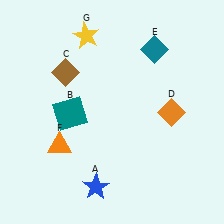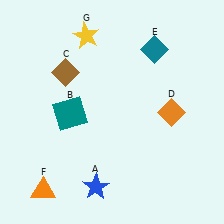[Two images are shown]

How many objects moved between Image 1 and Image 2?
1 object moved between the two images.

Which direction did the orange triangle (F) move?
The orange triangle (F) moved down.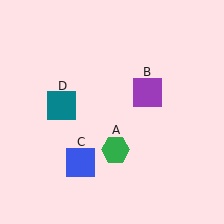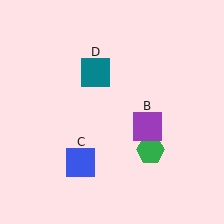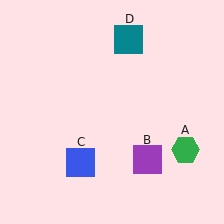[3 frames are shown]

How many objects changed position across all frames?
3 objects changed position: green hexagon (object A), purple square (object B), teal square (object D).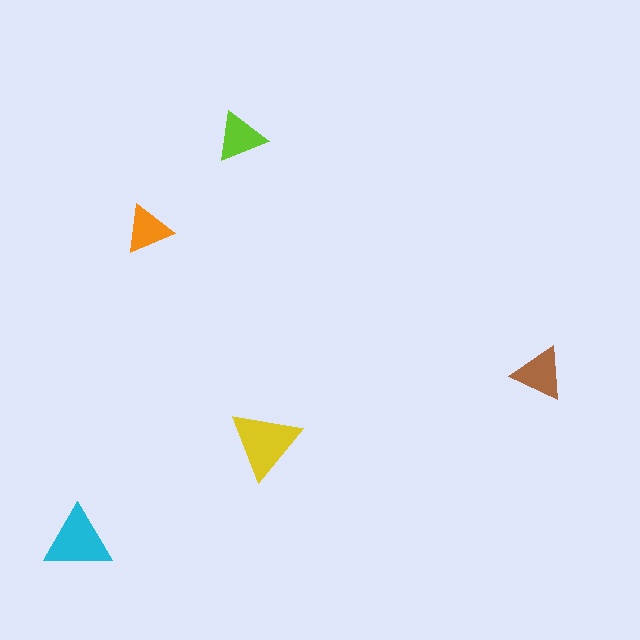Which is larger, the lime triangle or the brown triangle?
The brown one.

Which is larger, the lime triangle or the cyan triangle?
The cyan one.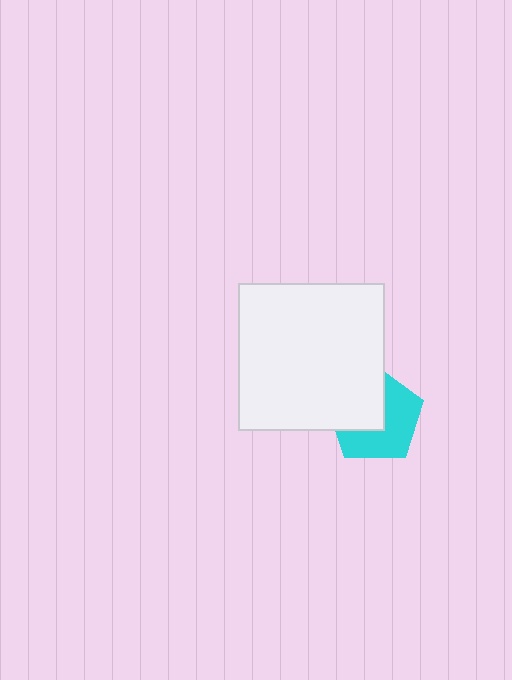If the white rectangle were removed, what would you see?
You would see the complete cyan pentagon.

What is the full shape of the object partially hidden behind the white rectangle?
The partially hidden object is a cyan pentagon.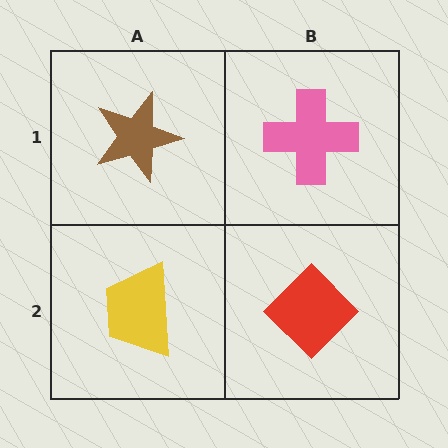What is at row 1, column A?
A brown star.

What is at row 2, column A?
A yellow trapezoid.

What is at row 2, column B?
A red diamond.